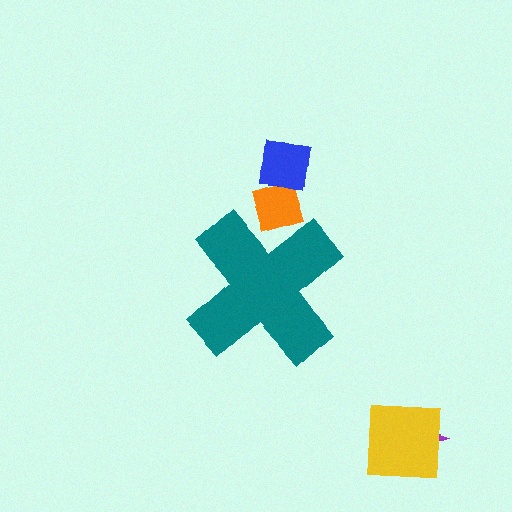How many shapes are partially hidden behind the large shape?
1 shape is partially hidden.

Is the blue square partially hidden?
No, the blue square is fully visible.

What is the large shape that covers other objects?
A teal cross.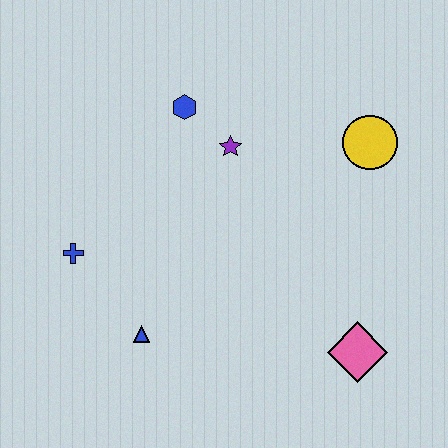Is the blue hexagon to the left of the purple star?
Yes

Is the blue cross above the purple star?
No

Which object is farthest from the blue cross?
The yellow circle is farthest from the blue cross.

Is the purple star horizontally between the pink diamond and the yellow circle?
No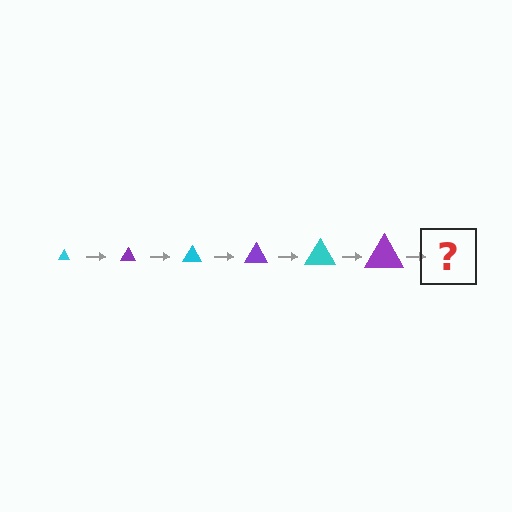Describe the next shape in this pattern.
It should be a cyan triangle, larger than the previous one.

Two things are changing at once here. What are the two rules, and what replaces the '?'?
The two rules are that the triangle grows larger each step and the color cycles through cyan and purple. The '?' should be a cyan triangle, larger than the previous one.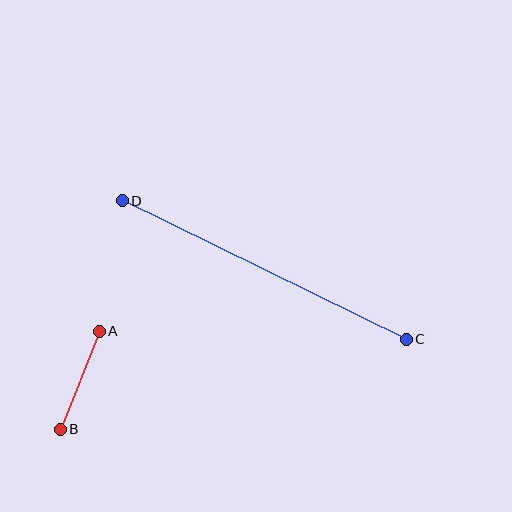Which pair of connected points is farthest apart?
Points C and D are farthest apart.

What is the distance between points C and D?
The distance is approximately 316 pixels.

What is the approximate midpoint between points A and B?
The midpoint is at approximately (80, 380) pixels.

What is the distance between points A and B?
The distance is approximately 106 pixels.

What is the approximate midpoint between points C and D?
The midpoint is at approximately (264, 270) pixels.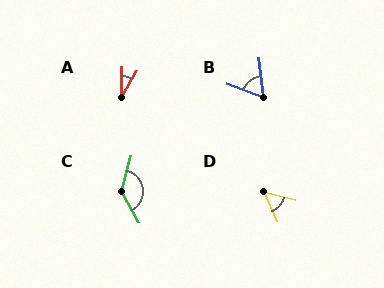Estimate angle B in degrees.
Approximately 64 degrees.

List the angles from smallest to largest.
A (29°), D (52°), B (64°), C (136°).